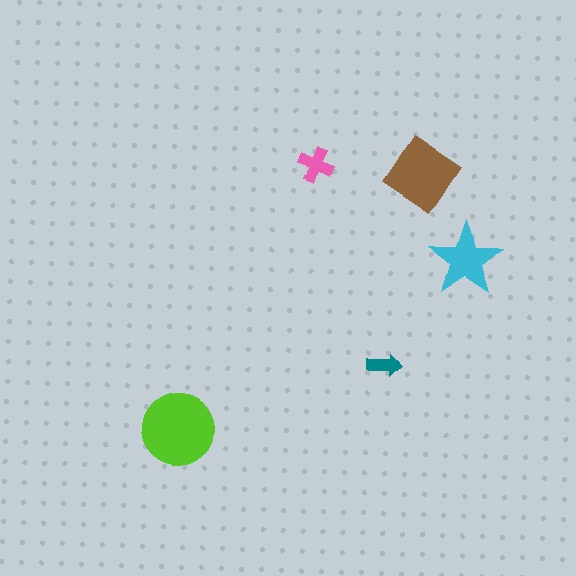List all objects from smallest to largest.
The teal arrow, the pink cross, the cyan star, the brown diamond, the lime circle.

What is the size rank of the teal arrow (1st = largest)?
5th.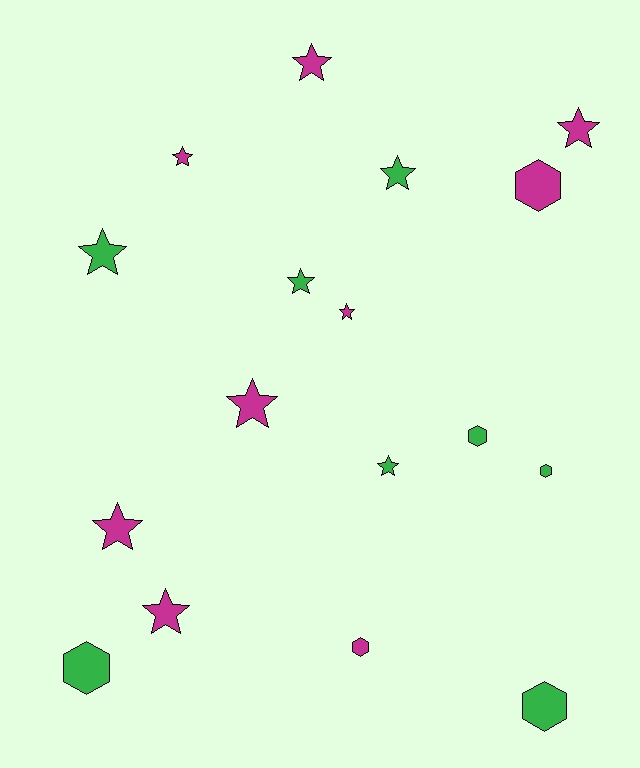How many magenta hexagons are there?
There are 2 magenta hexagons.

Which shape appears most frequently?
Star, with 11 objects.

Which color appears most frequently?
Magenta, with 9 objects.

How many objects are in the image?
There are 17 objects.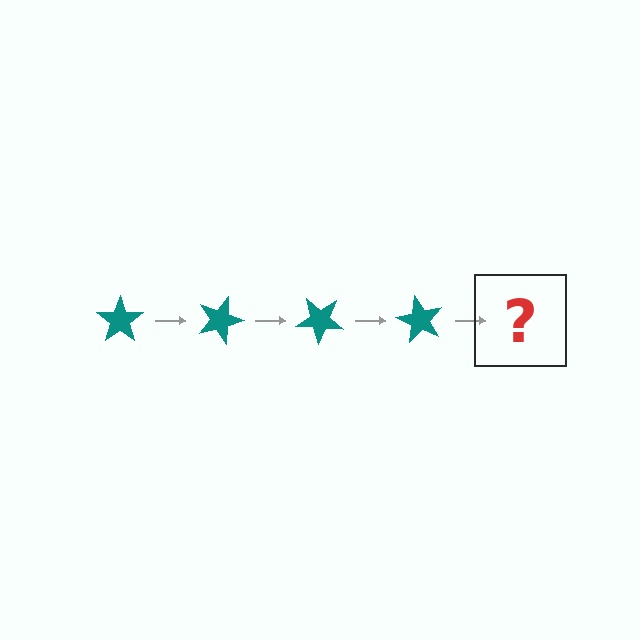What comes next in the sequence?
The next element should be a teal star rotated 80 degrees.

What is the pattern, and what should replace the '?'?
The pattern is that the star rotates 20 degrees each step. The '?' should be a teal star rotated 80 degrees.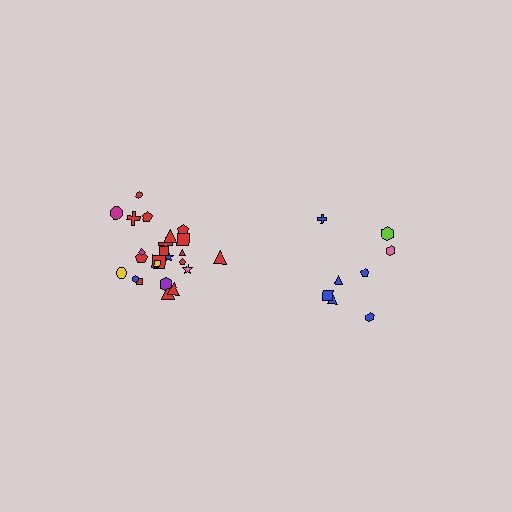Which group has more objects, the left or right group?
The left group.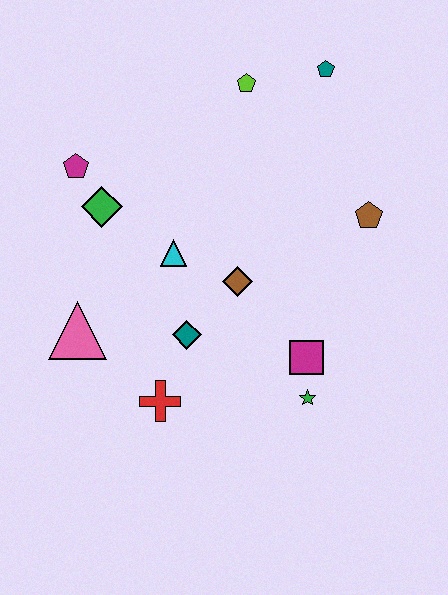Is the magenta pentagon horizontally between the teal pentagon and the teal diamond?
No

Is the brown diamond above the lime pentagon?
No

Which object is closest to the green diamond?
The magenta pentagon is closest to the green diamond.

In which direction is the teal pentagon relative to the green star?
The teal pentagon is above the green star.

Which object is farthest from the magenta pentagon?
The green star is farthest from the magenta pentagon.